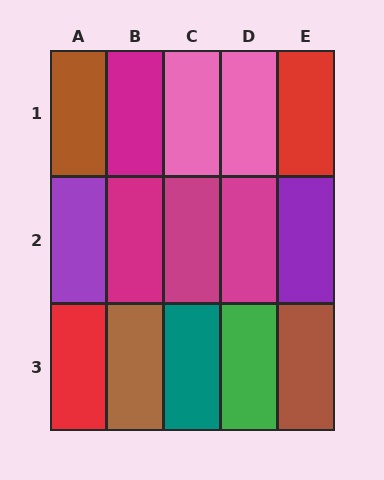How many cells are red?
2 cells are red.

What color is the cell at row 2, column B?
Magenta.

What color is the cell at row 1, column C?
Pink.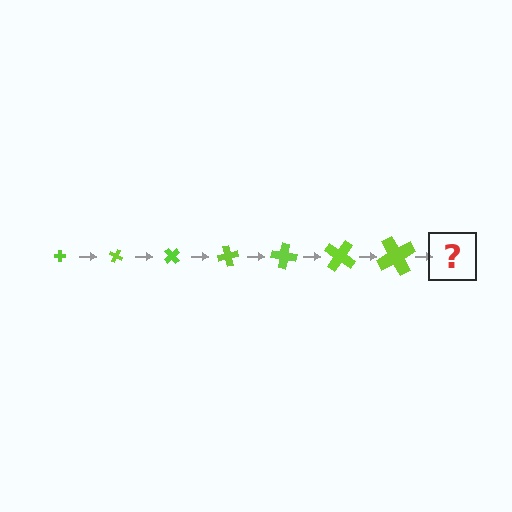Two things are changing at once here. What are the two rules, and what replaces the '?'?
The two rules are that the cross grows larger each step and it rotates 25 degrees each step. The '?' should be a cross, larger than the previous one and rotated 175 degrees from the start.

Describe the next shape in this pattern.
It should be a cross, larger than the previous one and rotated 175 degrees from the start.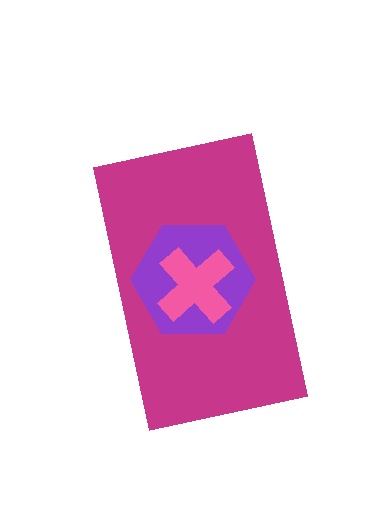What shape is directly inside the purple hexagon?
The pink cross.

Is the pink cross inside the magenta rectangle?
Yes.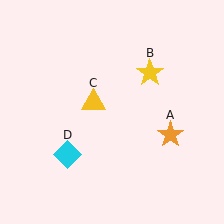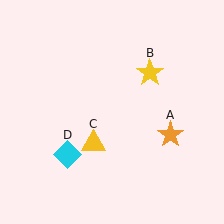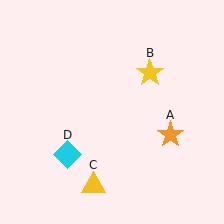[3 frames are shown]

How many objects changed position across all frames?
1 object changed position: yellow triangle (object C).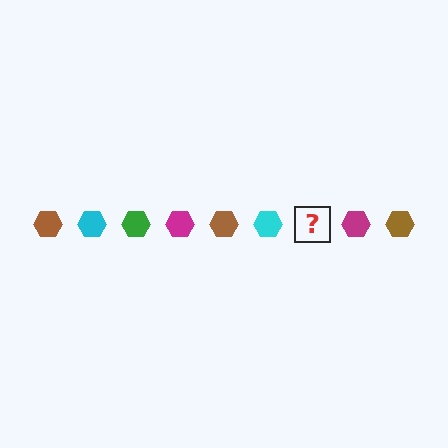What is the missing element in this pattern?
The missing element is a green hexagon.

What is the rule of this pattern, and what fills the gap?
The rule is that the pattern cycles through brown, cyan, green, magenta hexagons. The gap should be filled with a green hexagon.